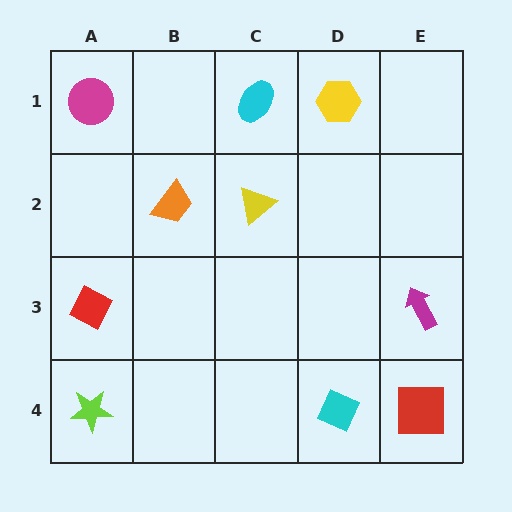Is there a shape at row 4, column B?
No, that cell is empty.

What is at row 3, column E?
A magenta arrow.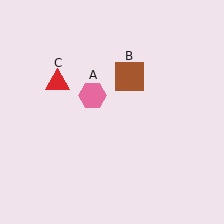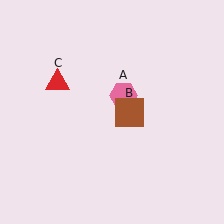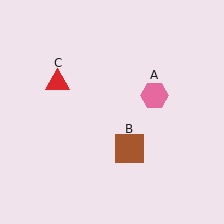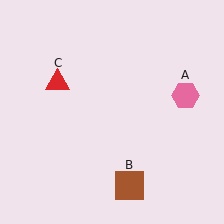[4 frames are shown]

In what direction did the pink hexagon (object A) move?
The pink hexagon (object A) moved right.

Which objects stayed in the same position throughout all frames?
Red triangle (object C) remained stationary.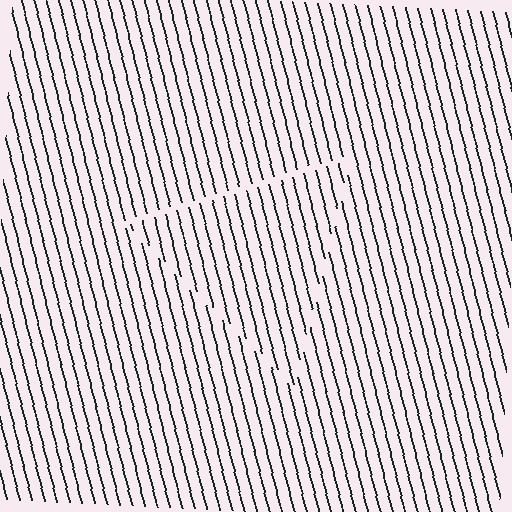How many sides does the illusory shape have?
3 sides — the line-ends trace a triangle.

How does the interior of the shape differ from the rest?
The interior of the shape contains the same grating, shifted by half a period — the contour is defined by the phase discontinuity where line-ends from the inner and outer gratings abut.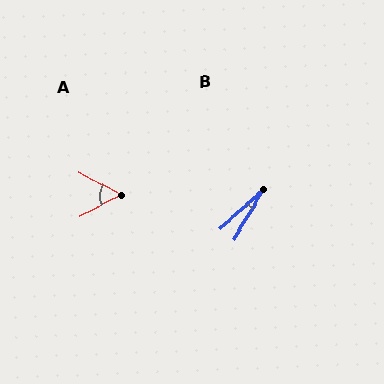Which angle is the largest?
A, at approximately 55 degrees.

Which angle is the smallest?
B, at approximately 18 degrees.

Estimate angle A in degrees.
Approximately 55 degrees.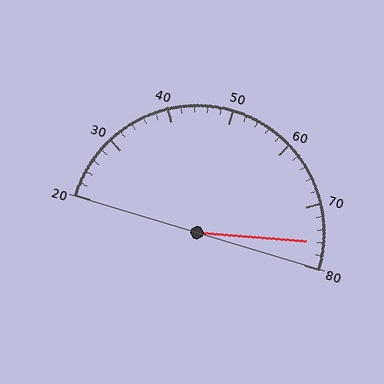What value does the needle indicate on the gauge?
The needle indicates approximately 76.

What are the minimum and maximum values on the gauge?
The gauge ranges from 20 to 80.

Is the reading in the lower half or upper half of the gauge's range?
The reading is in the upper half of the range (20 to 80).